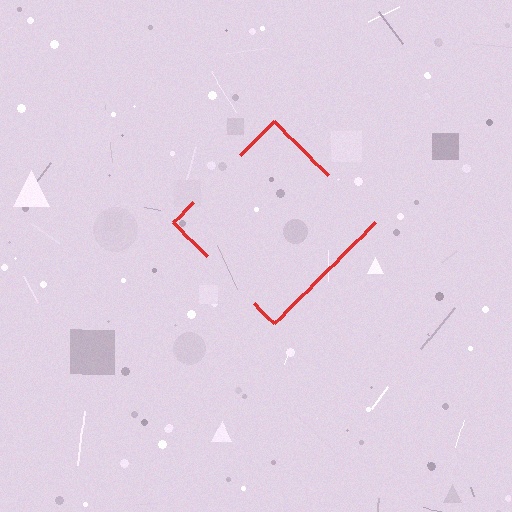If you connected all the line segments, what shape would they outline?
They would outline a diamond.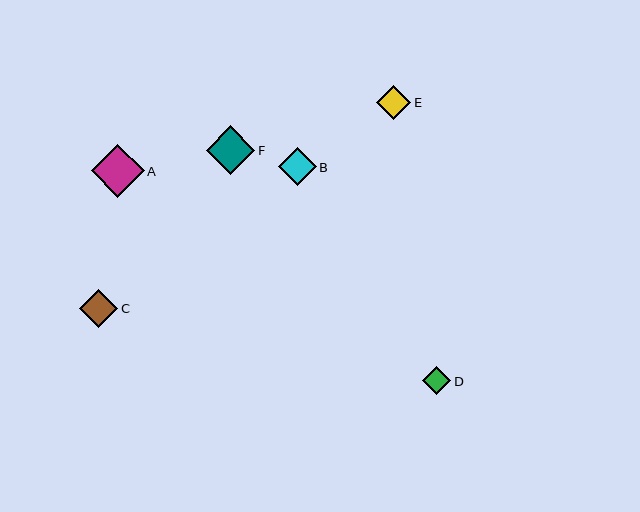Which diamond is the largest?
Diamond A is the largest with a size of approximately 53 pixels.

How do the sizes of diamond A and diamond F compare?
Diamond A and diamond F are approximately the same size.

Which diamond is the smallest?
Diamond D is the smallest with a size of approximately 28 pixels.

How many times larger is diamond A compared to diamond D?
Diamond A is approximately 1.9 times the size of diamond D.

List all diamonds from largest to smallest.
From largest to smallest: A, F, C, B, E, D.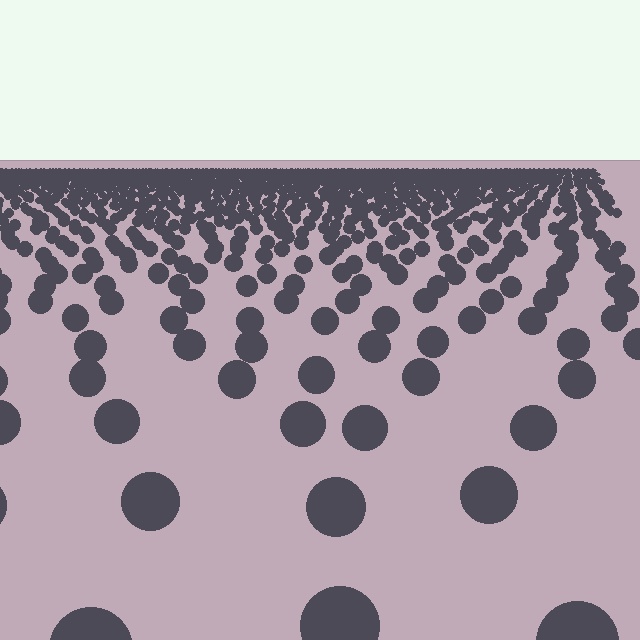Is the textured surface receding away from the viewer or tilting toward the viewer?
The surface is receding away from the viewer. Texture elements get smaller and denser toward the top.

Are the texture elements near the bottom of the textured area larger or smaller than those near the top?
Larger. Near the bottom, elements are closer to the viewer and appear at a bigger on-screen size.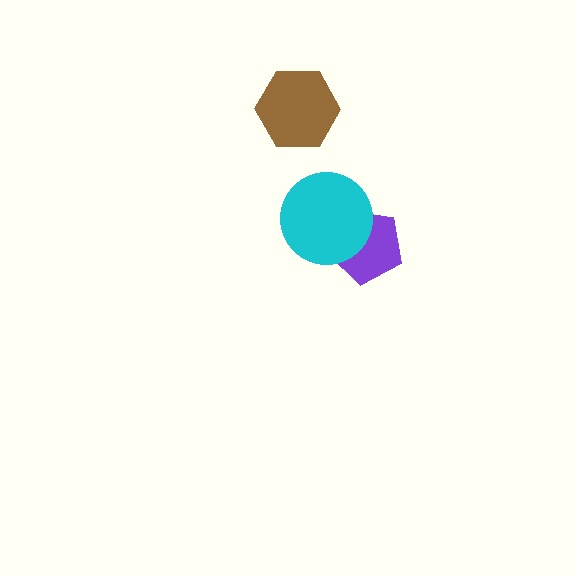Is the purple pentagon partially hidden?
Yes, it is partially covered by another shape.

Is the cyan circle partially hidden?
No, no other shape covers it.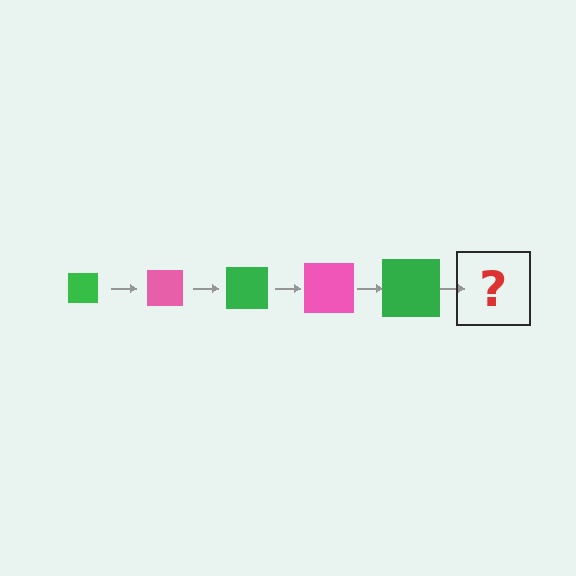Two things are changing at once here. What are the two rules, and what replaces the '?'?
The two rules are that the square grows larger each step and the color cycles through green and pink. The '?' should be a pink square, larger than the previous one.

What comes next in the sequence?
The next element should be a pink square, larger than the previous one.